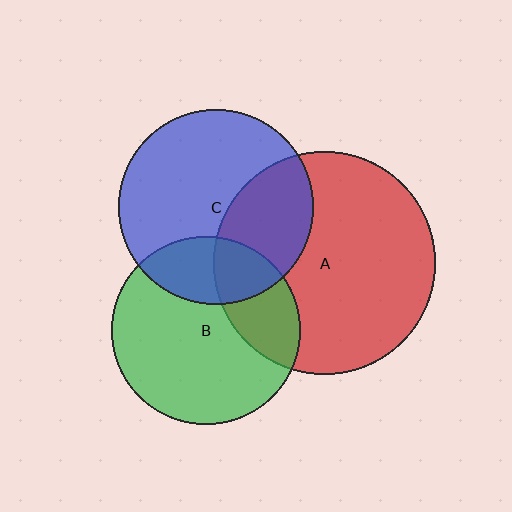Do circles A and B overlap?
Yes.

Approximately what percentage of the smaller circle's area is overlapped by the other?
Approximately 25%.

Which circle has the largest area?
Circle A (red).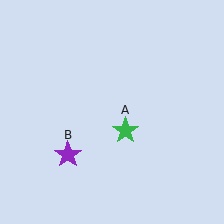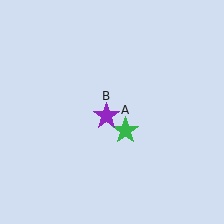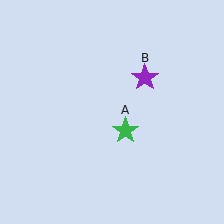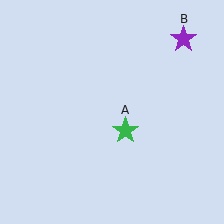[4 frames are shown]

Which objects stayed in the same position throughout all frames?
Green star (object A) remained stationary.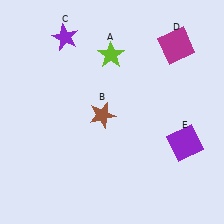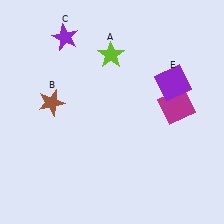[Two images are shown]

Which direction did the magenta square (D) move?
The magenta square (D) moved down.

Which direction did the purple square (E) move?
The purple square (E) moved up.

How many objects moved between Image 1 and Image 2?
3 objects moved between the two images.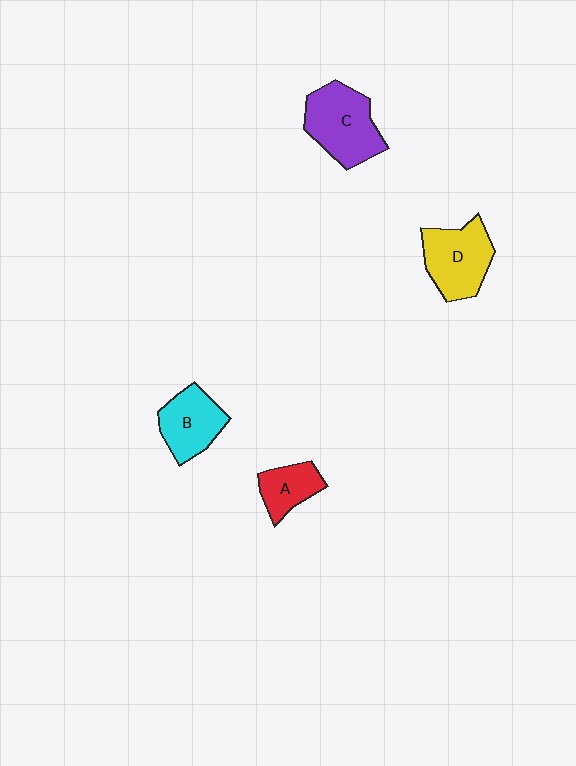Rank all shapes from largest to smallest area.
From largest to smallest: C (purple), D (yellow), B (cyan), A (red).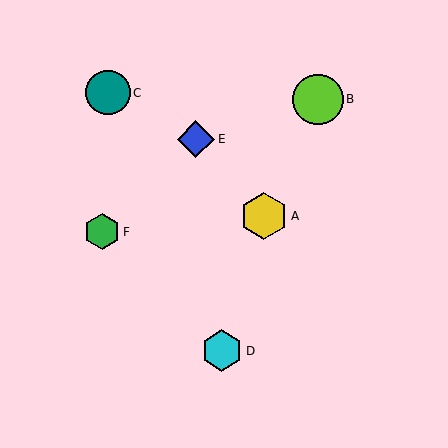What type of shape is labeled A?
Shape A is a yellow hexagon.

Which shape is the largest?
The lime circle (labeled B) is the largest.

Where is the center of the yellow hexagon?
The center of the yellow hexagon is at (264, 216).